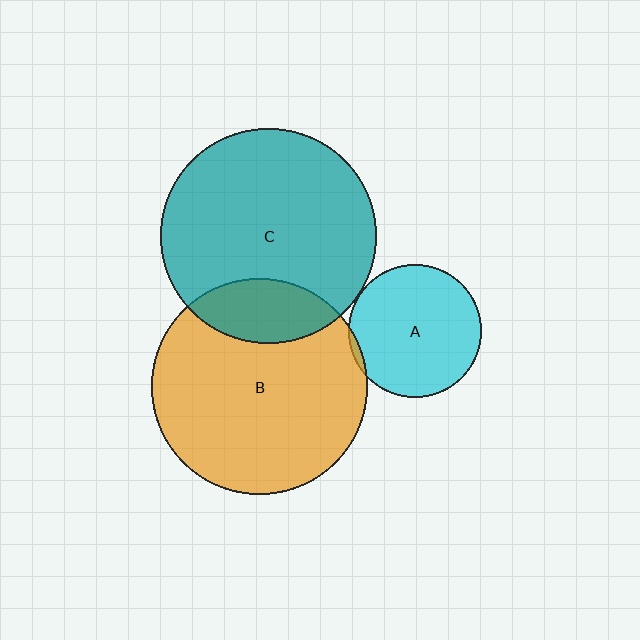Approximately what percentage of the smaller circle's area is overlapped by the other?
Approximately 20%.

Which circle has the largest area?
Circle B (orange).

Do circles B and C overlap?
Yes.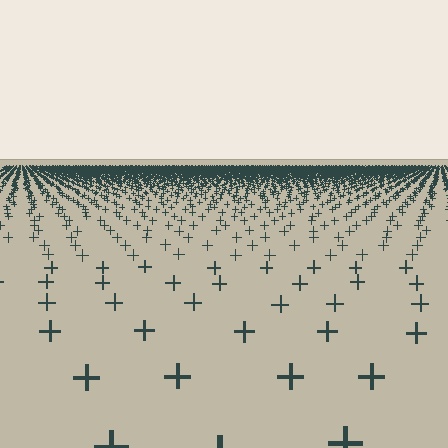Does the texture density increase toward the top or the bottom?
Density increases toward the top.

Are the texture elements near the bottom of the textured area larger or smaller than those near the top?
Larger. Near the bottom, elements are closer to the viewer and appear at a bigger on-screen size.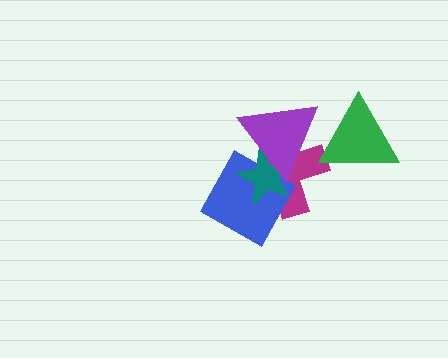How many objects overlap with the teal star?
3 objects overlap with the teal star.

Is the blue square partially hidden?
Yes, it is partially covered by another shape.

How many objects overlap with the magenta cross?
4 objects overlap with the magenta cross.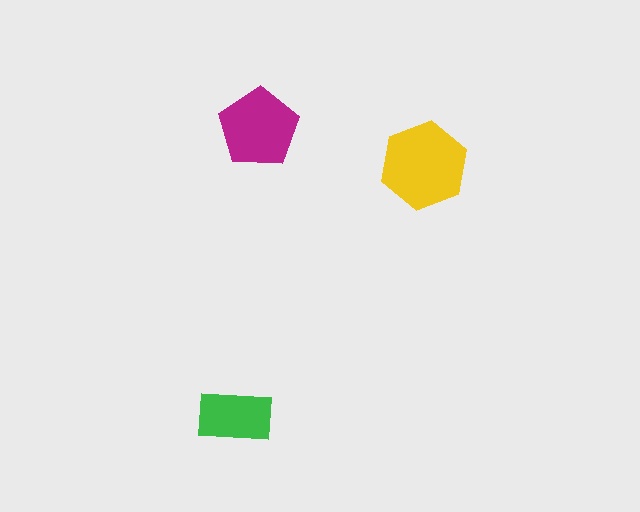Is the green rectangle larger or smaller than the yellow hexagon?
Smaller.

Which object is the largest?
The yellow hexagon.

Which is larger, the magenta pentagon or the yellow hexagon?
The yellow hexagon.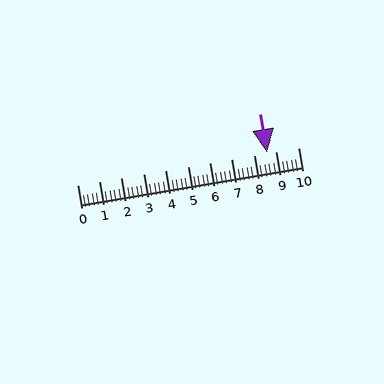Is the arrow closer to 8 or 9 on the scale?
The arrow is closer to 9.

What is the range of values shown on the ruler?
The ruler shows values from 0 to 10.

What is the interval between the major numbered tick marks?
The major tick marks are spaced 1 units apart.